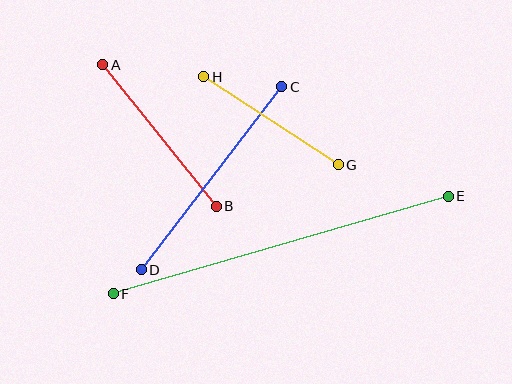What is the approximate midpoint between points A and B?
The midpoint is at approximately (159, 135) pixels.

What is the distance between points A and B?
The distance is approximately 181 pixels.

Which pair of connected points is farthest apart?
Points E and F are farthest apart.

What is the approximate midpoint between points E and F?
The midpoint is at approximately (281, 245) pixels.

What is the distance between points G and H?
The distance is approximately 161 pixels.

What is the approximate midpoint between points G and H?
The midpoint is at approximately (271, 121) pixels.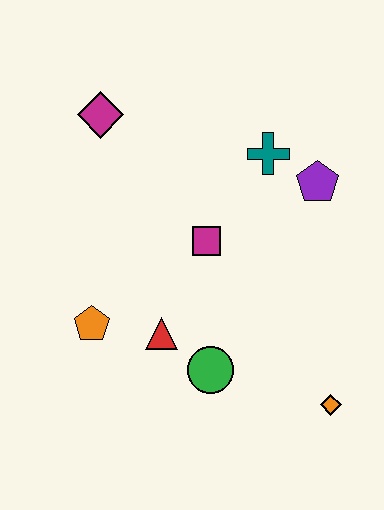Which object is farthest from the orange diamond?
The magenta diamond is farthest from the orange diamond.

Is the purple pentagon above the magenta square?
Yes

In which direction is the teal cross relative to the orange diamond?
The teal cross is above the orange diamond.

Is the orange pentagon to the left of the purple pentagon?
Yes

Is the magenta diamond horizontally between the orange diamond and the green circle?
No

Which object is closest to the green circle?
The red triangle is closest to the green circle.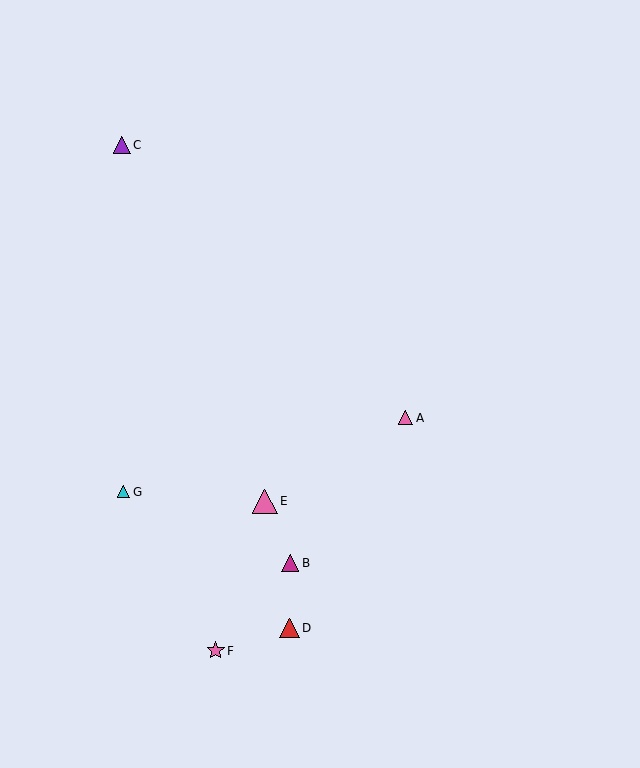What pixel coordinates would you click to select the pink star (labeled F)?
Click at (216, 651) to select the pink star F.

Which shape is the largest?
The pink triangle (labeled E) is the largest.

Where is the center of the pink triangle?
The center of the pink triangle is at (405, 418).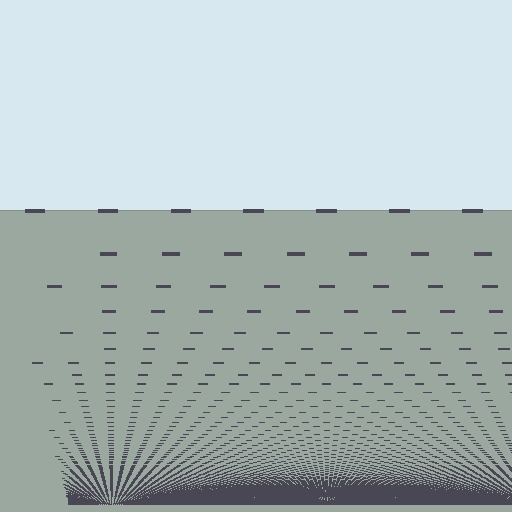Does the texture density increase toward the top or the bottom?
Density increases toward the bottom.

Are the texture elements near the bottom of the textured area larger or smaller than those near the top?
Smaller. The gradient is inverted — elements near the bottom are smaller and denser.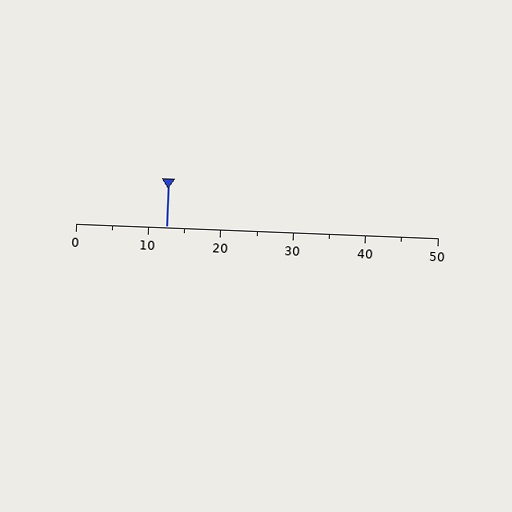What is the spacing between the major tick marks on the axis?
The major ticks are spaced 10 apart.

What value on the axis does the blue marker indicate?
The marker indicates approximately 12.5.